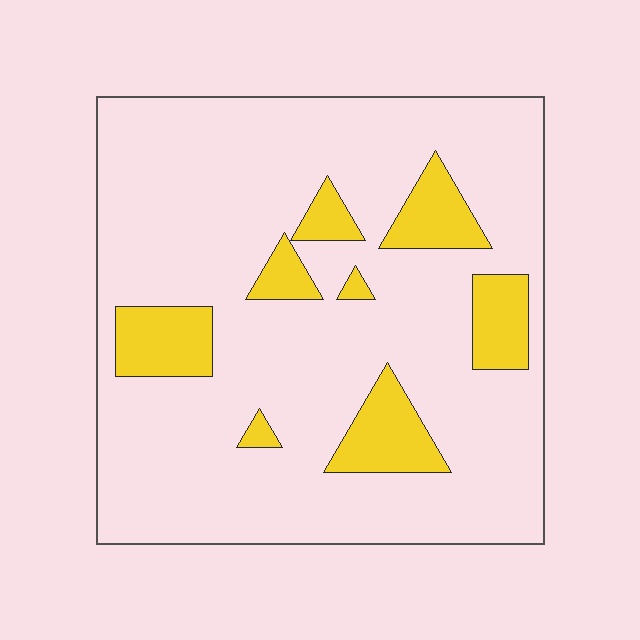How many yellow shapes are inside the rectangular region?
8.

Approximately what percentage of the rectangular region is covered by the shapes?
Approximately 15%.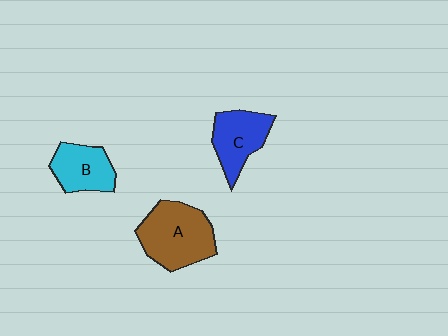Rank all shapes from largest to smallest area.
From largest to smallest: A (brown), C (blue), B (cyan).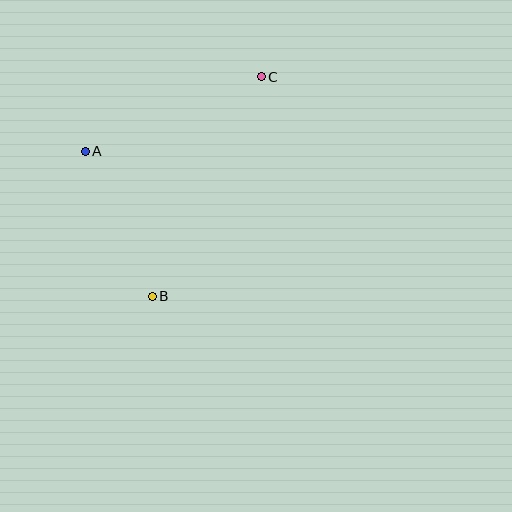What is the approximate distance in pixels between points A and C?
The distance between A and C is approximately 191 pixels.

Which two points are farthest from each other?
Points B and C are farthest from each other.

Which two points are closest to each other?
Points A and B are closest to each other.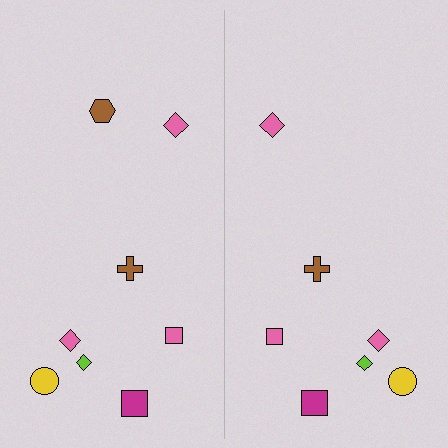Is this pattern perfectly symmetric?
No, the pattern is not perfectly symmetric. A brown hexagon is missing from the right side.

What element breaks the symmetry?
A brown hexagon is missing from the right side.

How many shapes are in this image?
There are 15 shapes in this image.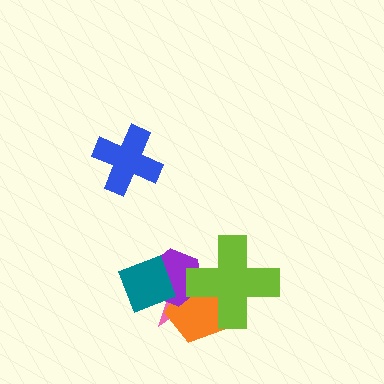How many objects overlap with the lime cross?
3 objects overlap with the lime cross.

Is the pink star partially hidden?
Yes, it is partially covered by another shape.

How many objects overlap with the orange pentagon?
4 objects overlap with the orange pentagon.